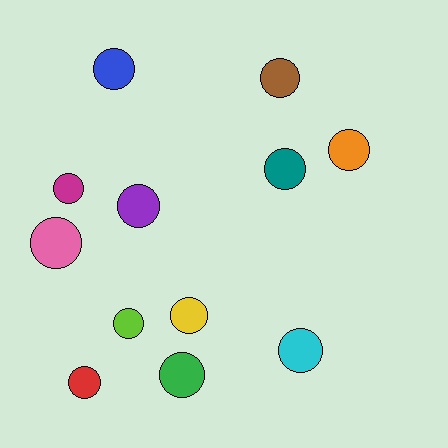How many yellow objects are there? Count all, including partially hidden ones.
There is 1 yellow object.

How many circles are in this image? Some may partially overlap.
There are 12 circles.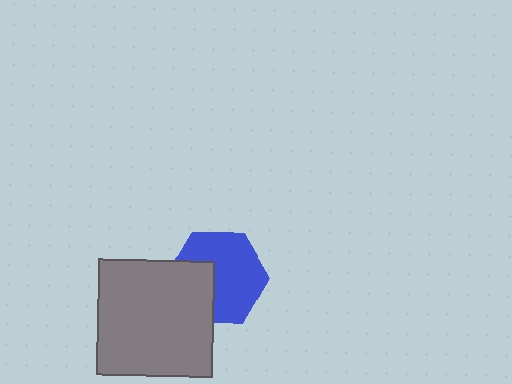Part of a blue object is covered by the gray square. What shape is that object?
It is a hexagon.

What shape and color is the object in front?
The object in front is a gray square.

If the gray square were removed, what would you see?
You would see the complete blue hexagon.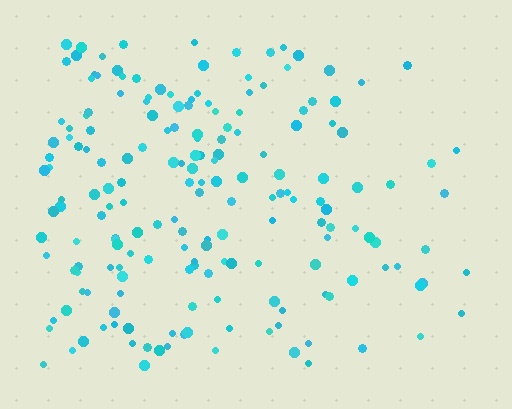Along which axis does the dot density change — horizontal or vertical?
Horizontal.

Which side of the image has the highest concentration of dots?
The left.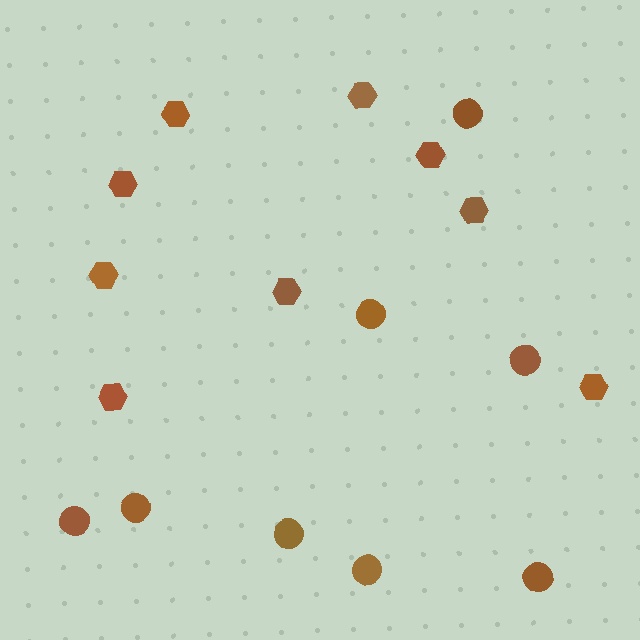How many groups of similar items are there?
There are 2 groups: one group of hexagons (9) and one group of circles (8).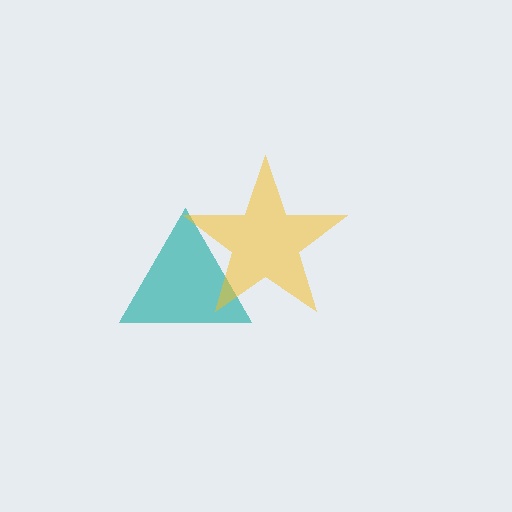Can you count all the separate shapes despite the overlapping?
Yes, there are 2 separate shapes.